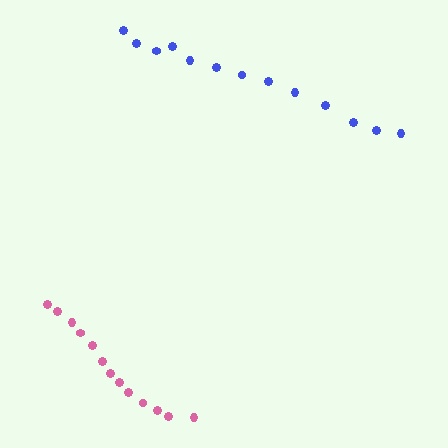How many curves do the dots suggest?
There are 2 distinct paths.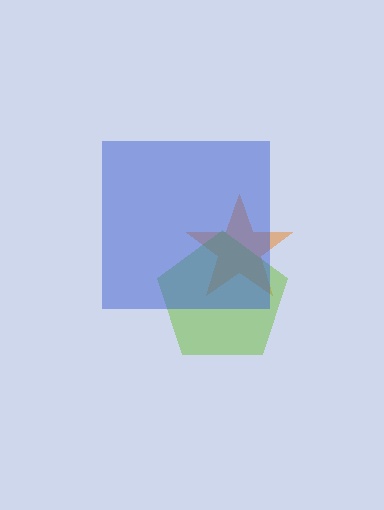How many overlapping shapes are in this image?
There are 3 overlapping shapes in the image.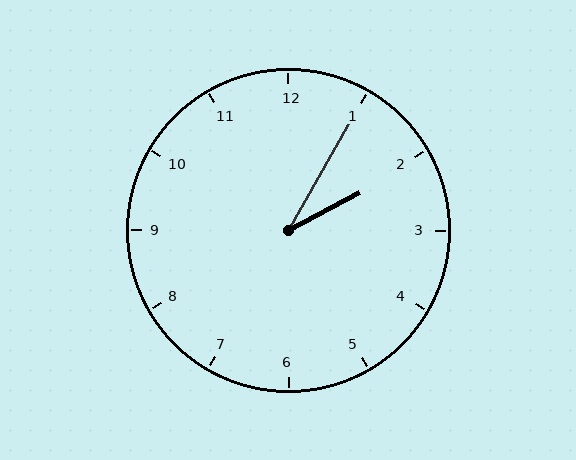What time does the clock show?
2:05.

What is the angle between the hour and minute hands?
Approximately 32 degrees.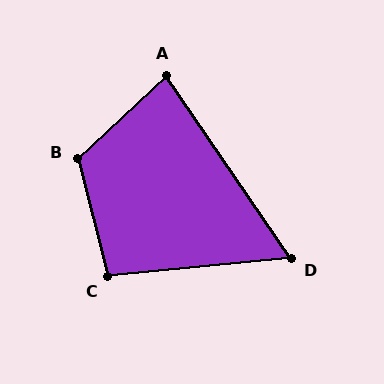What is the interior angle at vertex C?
Approximately 99 degrees (obtuse).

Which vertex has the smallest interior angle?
D, at approximately 61 degrees.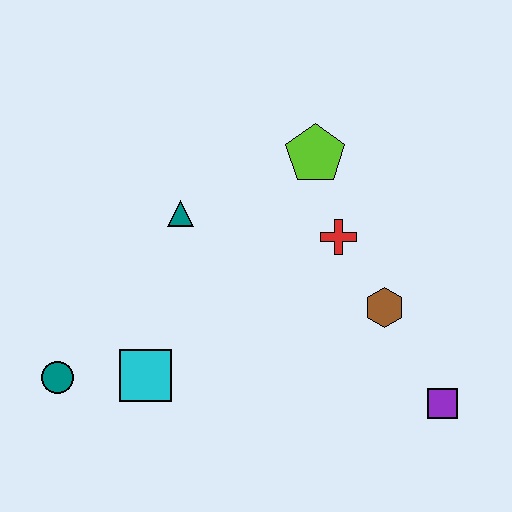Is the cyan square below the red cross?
Yes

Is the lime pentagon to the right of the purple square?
No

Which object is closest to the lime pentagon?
The red cross is closest to the lime pentagon.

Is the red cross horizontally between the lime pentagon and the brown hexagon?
Yes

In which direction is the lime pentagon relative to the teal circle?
The lime pentagon is to the right of the teal circle.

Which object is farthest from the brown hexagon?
The teal circle is farthest from the brown hexagon.